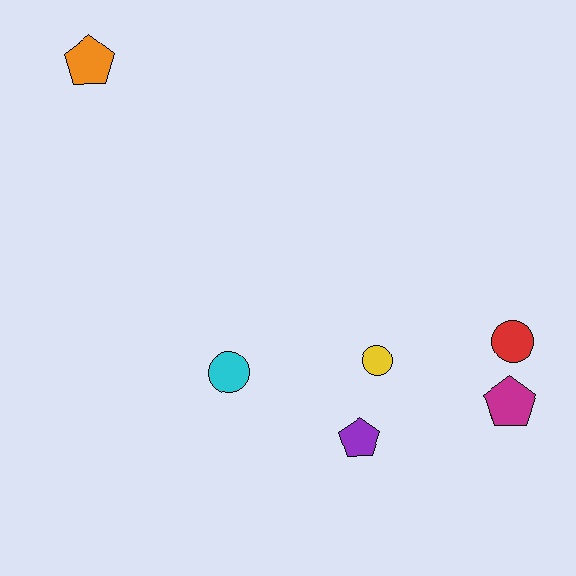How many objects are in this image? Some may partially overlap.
There are 6 objects.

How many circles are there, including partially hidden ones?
There are 3 circles.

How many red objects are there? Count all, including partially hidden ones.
There is 1 red object.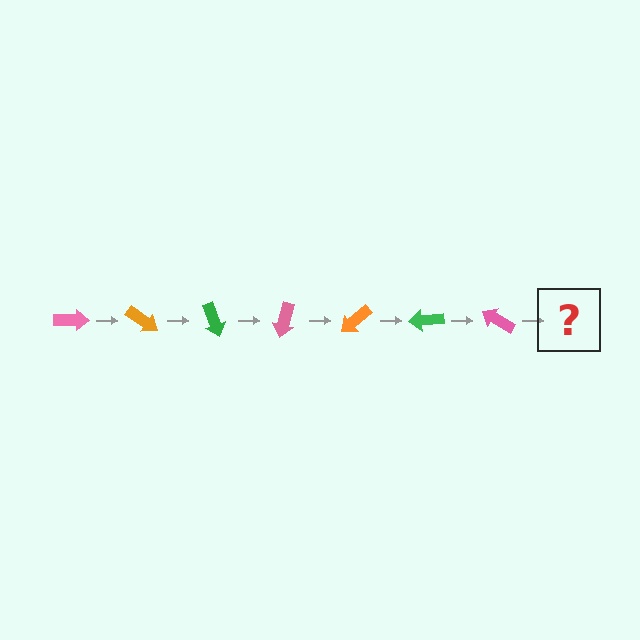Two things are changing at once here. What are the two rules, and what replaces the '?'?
The two rules are that it rotates 35 degrees each step and the color cycles through pink, orange, and green. The '?' should be an orange arrow, rotated 245 degrees from the start.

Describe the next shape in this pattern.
It should be an orange arrow, rotated 245 degrees from the start.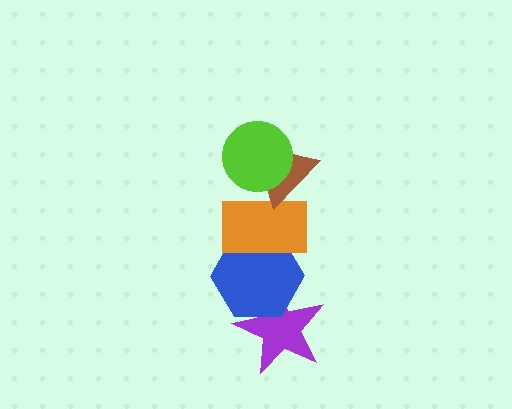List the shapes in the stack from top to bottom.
From top to bottom: the lime circle, the brown triangle, the orange rectangle, the blue hexagon, the purple star.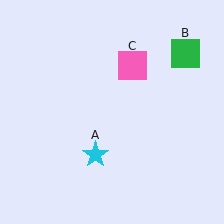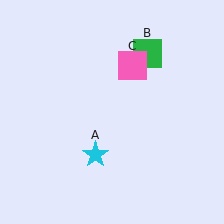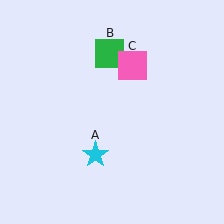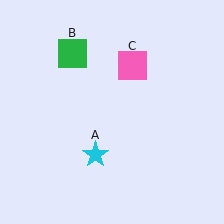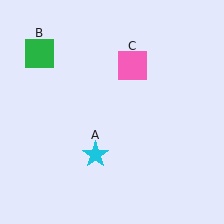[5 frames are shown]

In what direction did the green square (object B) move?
The green square (object B) moved left.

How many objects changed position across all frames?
1 object changed position: green square (object B).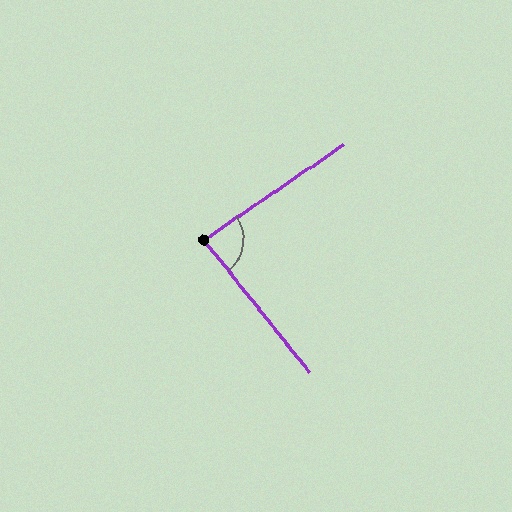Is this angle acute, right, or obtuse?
It is approximately a right angle.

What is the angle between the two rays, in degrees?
Approximately 85 degrees.